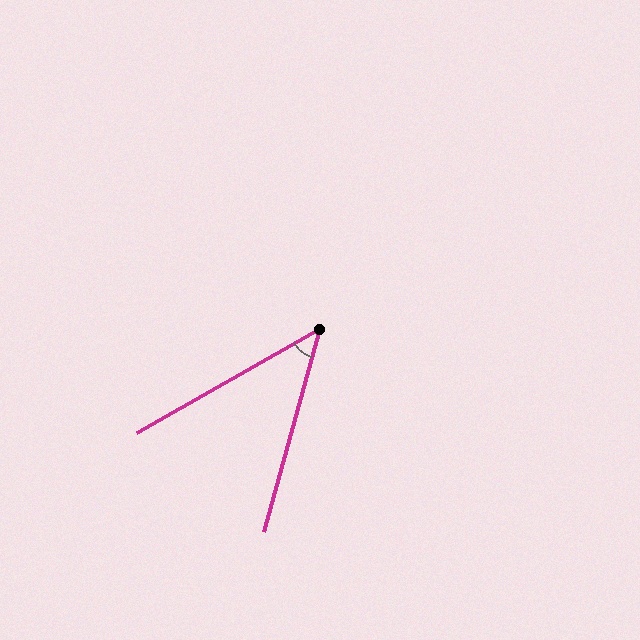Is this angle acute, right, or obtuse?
It is acute.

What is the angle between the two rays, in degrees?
Approximately 45 degrees.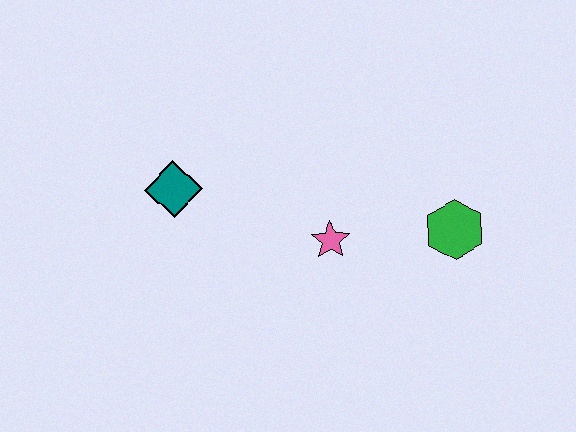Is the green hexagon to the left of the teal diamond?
No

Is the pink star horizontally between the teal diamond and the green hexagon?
Yes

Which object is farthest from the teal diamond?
The green hexagon is farthest from the teal diamond.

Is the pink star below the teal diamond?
Yes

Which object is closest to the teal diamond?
The pink star is closest to the teal diamond.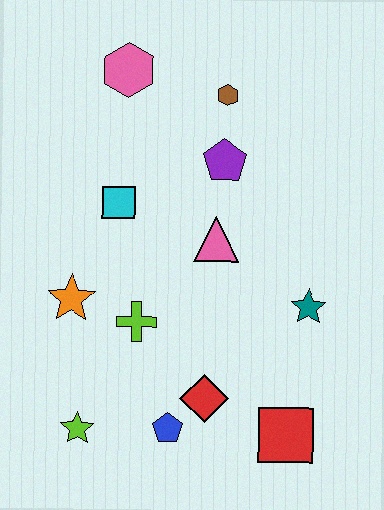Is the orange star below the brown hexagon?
Yes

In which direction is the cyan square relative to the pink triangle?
The cyan square is to the left of the pink triangle.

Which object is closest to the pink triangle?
The purple pentagon is closest to the pink triangle.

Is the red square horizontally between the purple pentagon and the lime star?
No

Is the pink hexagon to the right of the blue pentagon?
No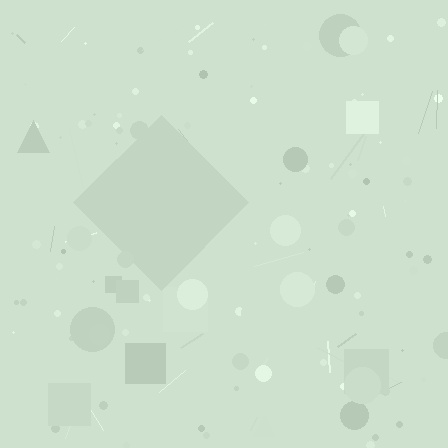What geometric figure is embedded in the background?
A diamond is embedded in the background.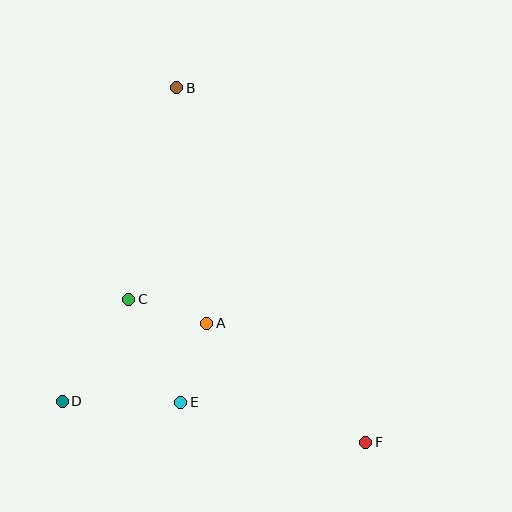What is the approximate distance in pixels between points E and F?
The distance between E and F is approximately 189 pixels.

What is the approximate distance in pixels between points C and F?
The distance between C and F is approximately 277 pixels.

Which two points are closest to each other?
Points A and C are closest to each other.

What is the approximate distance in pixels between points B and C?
The distance between B and C is approximately 217 pixels.